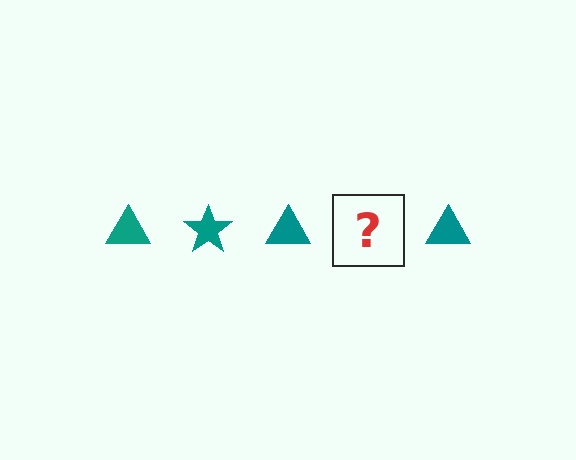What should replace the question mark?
The question mark should be replaced with a teal star.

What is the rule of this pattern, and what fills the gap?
The rule is that the pattern cycles through triangle, star shapes in teal. The gap should be filled with a teal star.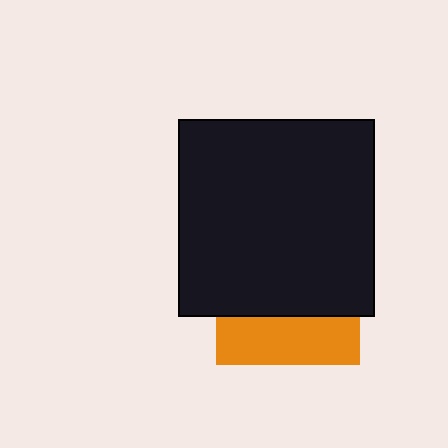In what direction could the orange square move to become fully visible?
The orange square could move down. That would shift it out from behind the black square entirely.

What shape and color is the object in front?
The object in front is a black square.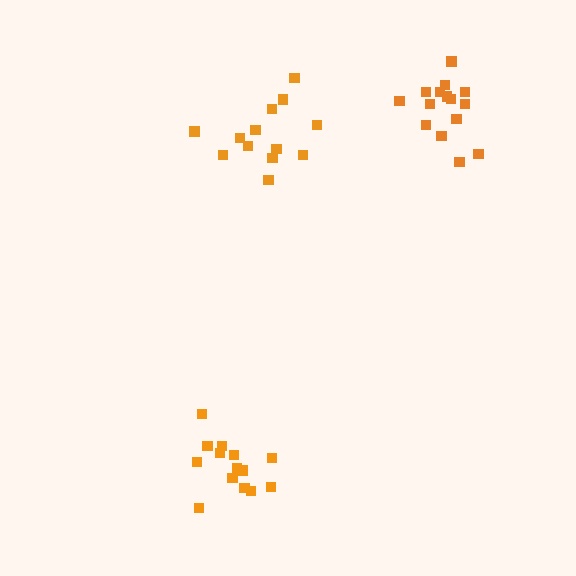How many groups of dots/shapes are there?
There are 3 groups.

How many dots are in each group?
Group 1: 13 dots, Group 2: 15 dots, Group 3: 14 dots (42 total).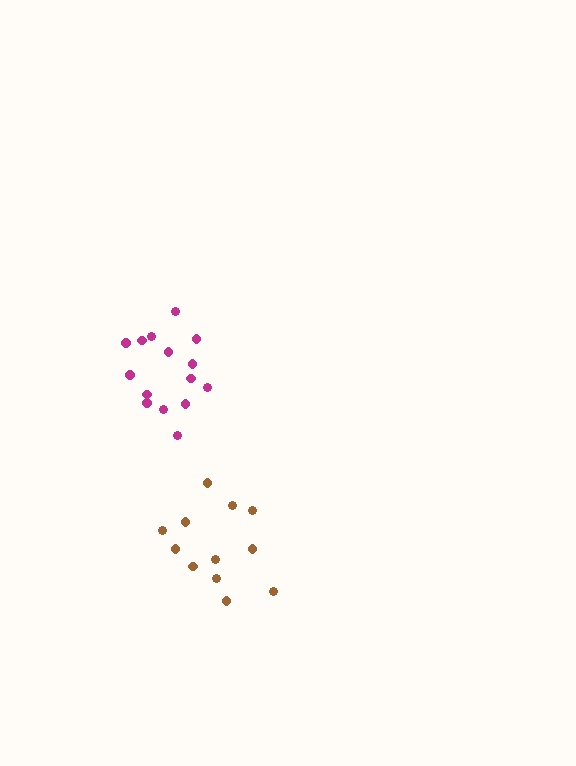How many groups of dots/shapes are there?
There are 2 groups.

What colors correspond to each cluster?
The clusters are colored: brown, magenta.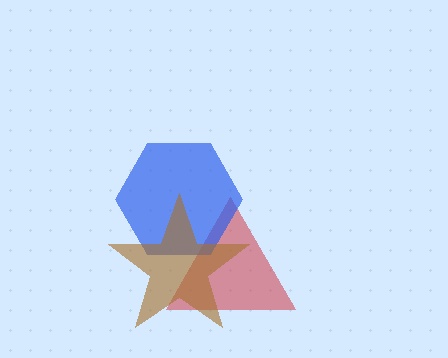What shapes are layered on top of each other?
The layered shapes are: a red triangle, a blue hexagon, a brown star.